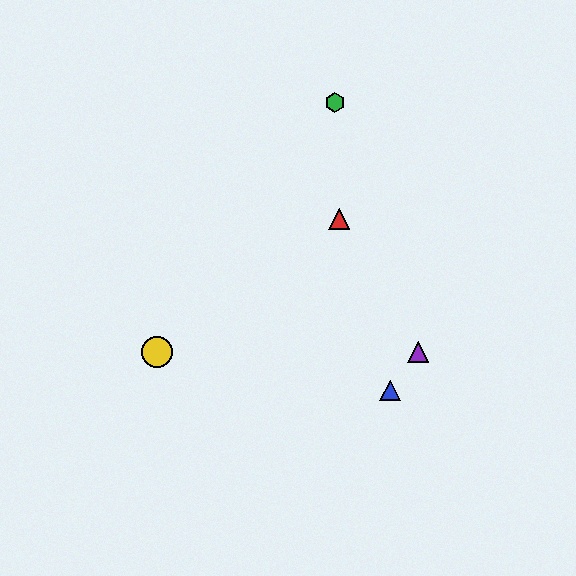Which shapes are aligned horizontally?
The yellow circle, the purple triangle are aligned horizontally.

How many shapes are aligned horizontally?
2 shapes (the yellow circle, the purple triangle) are aligned horizontally.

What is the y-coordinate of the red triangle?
The red triangle is at y≈219.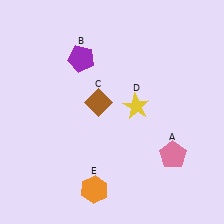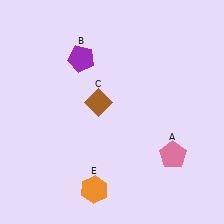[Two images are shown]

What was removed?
The yellow star (D) was removed in Image 2.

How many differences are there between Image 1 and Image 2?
There is 1 difference between the two images.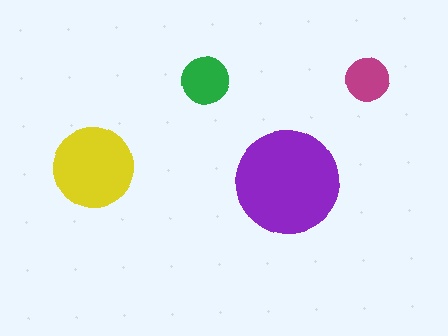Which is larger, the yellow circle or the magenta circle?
The yellow one.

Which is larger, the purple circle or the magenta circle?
The purple one.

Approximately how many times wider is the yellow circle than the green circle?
About 1.5 times wider.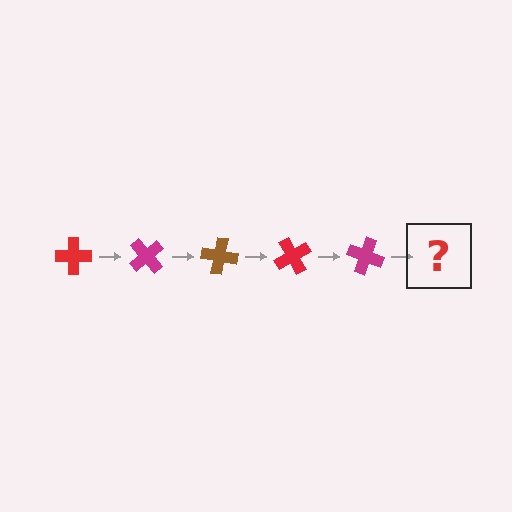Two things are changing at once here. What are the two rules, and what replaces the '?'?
The two rules are that it rotates 50 degrees each step and the color cycles through red, magenta, and brown. The '?' should be a brown cross, rotated 250 degrees from the start.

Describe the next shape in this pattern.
It should be a brown cross, rotated 250 degrees from the start.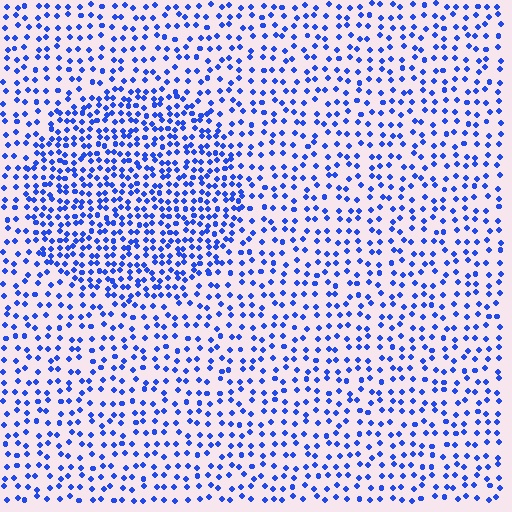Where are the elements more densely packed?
The elements are more densely packed inside the circle boundary.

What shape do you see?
I see a circle.